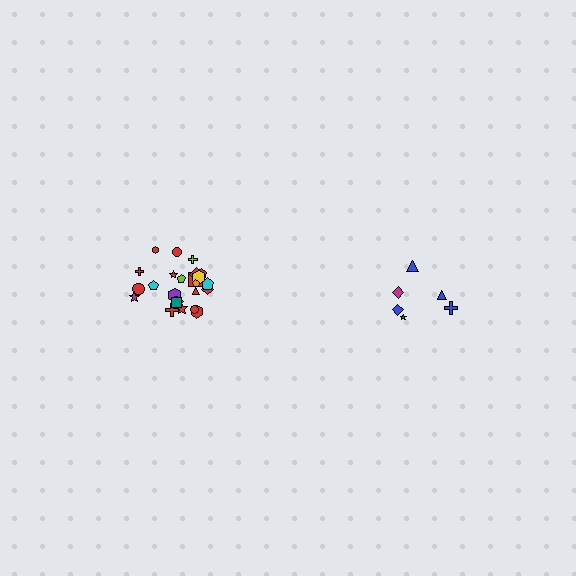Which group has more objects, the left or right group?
The left group.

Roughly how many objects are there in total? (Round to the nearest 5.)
Roughly 30 objects in total.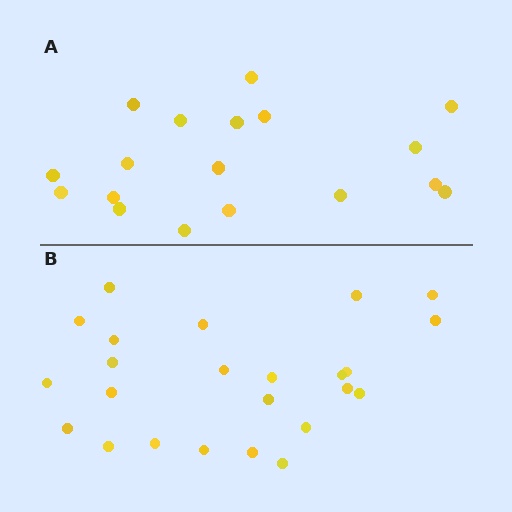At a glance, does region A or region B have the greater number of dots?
Region B (the bottom region) has more dots.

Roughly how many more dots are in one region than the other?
Region B has about 6 more dots than region A.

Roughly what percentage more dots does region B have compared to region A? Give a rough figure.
About 35% more.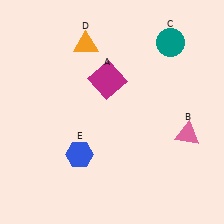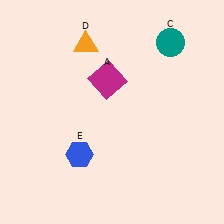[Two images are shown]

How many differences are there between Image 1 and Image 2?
There is 1 difference between the two images.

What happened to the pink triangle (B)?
The pink triangle (B) was removed in Image 2. It was in the bottom-right area of Image 1.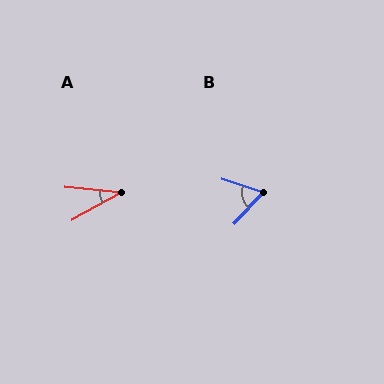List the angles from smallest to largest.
A (35°), B (65°).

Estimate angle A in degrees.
Approximately 35 degrees.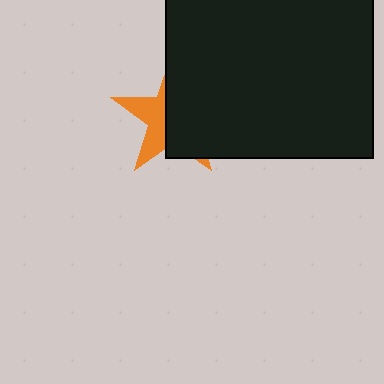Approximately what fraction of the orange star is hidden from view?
Roughly 61% of the orange star is hidden behind the black rectangle.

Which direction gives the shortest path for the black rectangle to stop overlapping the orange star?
Moving right gives the shortest separation.